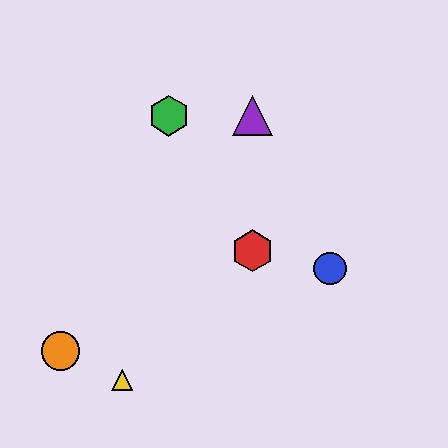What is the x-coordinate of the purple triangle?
The purple triangle is at x≈253.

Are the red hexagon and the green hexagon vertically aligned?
No, the red hexagon is at x≈253 and the green hexagon is at x≈169.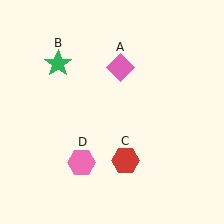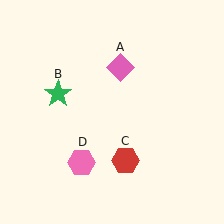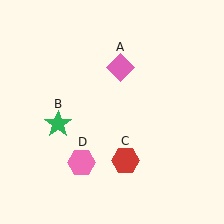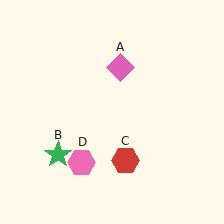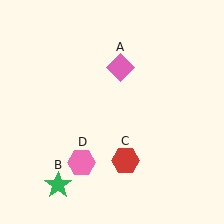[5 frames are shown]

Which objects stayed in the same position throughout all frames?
Pink diamond (object A) and red hexagon (object C) and pink hexagon (object D) remained stationary.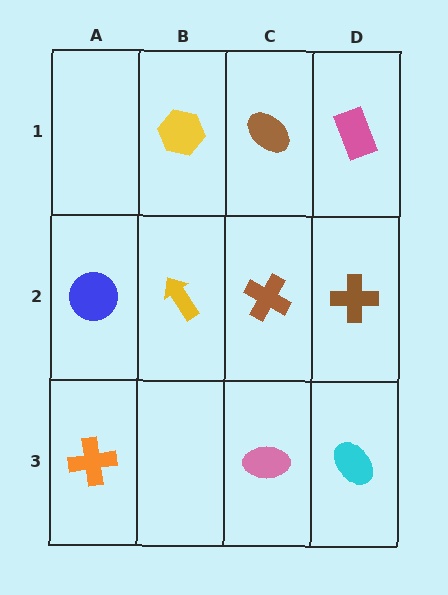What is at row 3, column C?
A pink ellipse.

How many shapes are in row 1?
3 shapes.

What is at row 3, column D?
A cyan ellipse.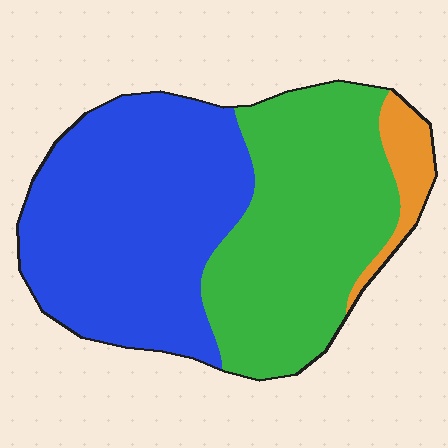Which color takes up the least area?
Orange, at roughly 5%.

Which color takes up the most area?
Blue, at roughly 50%.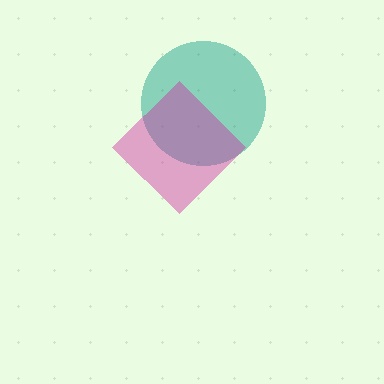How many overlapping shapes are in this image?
There are 2 overlapping shapes in the image.